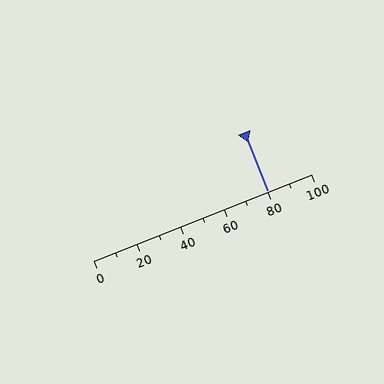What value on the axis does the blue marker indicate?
The marker indicates approximately 80.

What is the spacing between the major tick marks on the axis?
The major ticks are spaced 20 apart.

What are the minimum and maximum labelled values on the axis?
The axis runs from 0 to 100.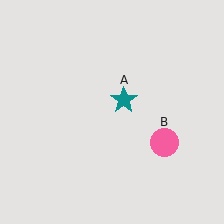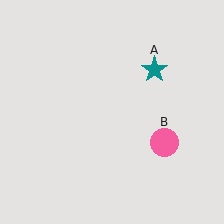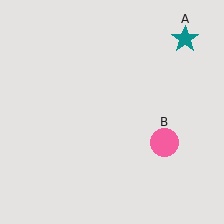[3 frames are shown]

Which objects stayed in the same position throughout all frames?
Pink circle (object B) remained stationary.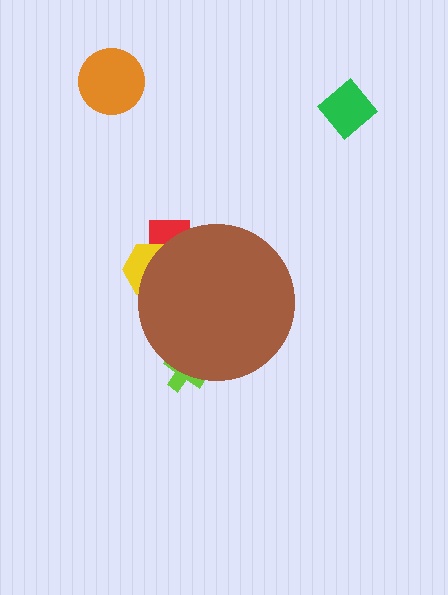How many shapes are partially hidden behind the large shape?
3 shapes are partially hidden.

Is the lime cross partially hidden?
Yes, the lime cross is partially hidden behind the brown circle.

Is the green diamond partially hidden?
No, the green diamond is fully visible.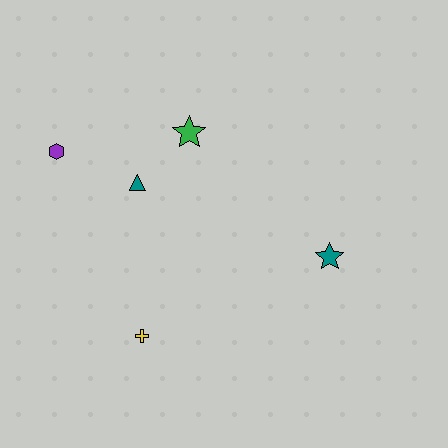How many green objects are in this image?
There is 1 green object.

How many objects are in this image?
There are 5 objects.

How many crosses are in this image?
There is 1 cross.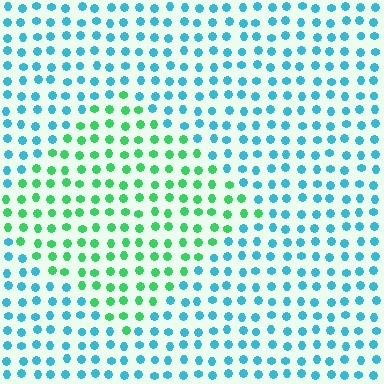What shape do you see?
I see a diamond.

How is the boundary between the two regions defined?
The boundary is defined purely by a slight shift in hue (about 53 degrees). Spacing, size, and orientation are identical on both sides.